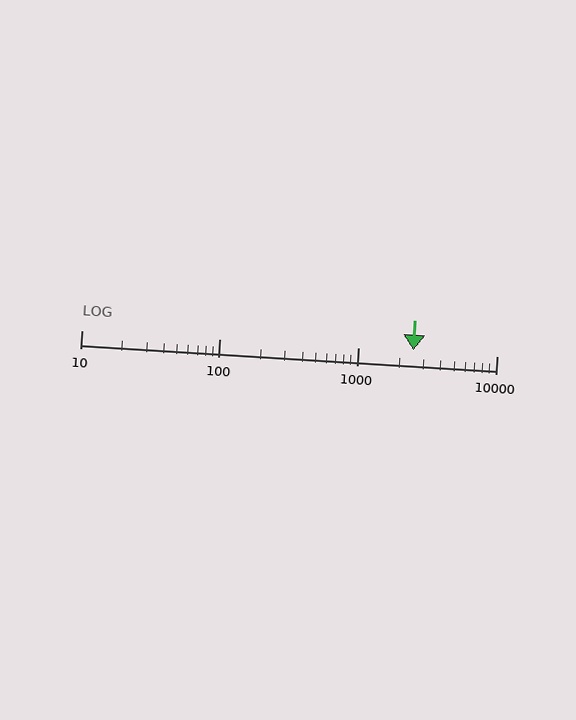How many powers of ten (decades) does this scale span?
The scale spans 3 decades, from 10 to 10000.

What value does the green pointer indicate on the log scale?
The pointer indicates approximately 2500.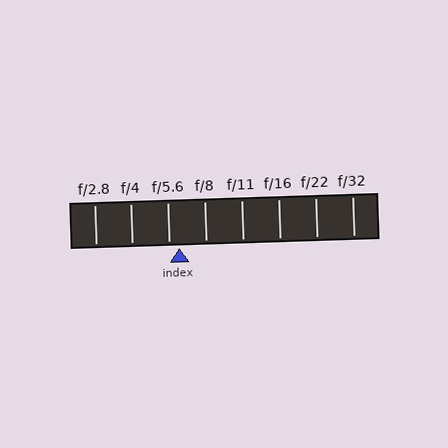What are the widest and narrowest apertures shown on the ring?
The widest aperture shown is f/2.8 and the narrowest is f/32.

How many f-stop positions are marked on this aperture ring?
There are 8 f-stop positions marked.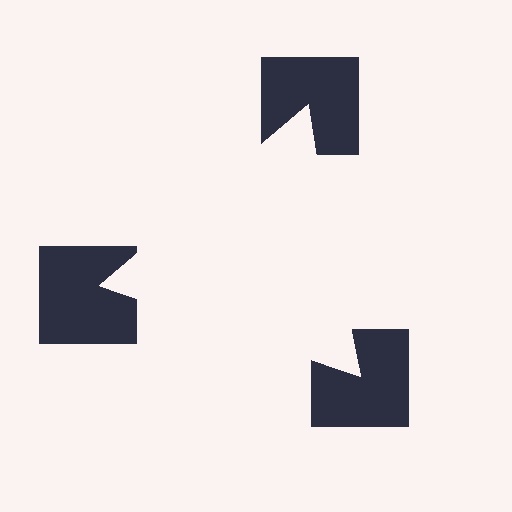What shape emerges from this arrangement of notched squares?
An illusory triangle — its edges are inferred from the aligned wedge cuts in the notched squares, not physically drawn.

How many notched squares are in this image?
There are 3 — one at each vertex of the illusory triangle.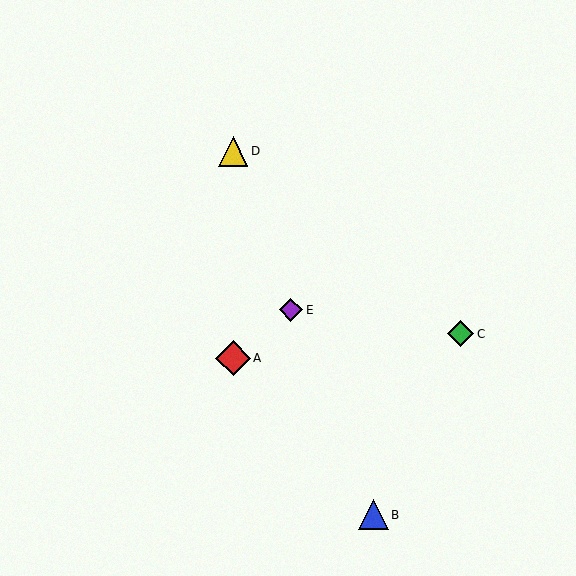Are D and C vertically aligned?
No, D is at x≈233 and C is at x≈461.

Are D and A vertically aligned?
Yes, both are at x≈233.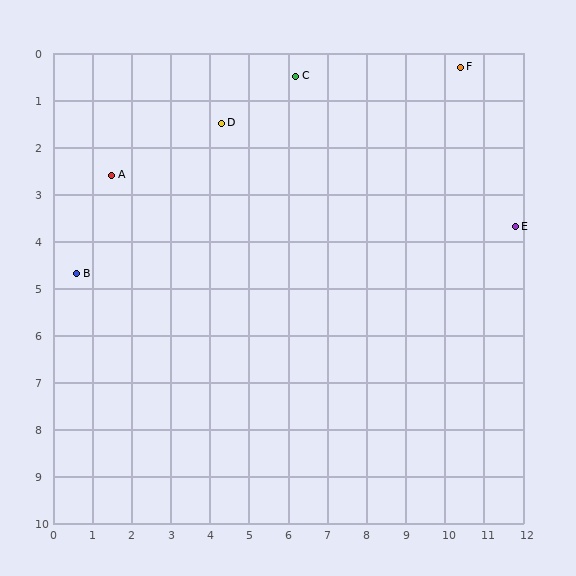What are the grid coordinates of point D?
Point D is at approximately (4.3, 1.5).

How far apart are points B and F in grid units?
Points B and F are about 10.7 grid units apart.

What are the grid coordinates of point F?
Point F is at approximately (10.4, 0.3).